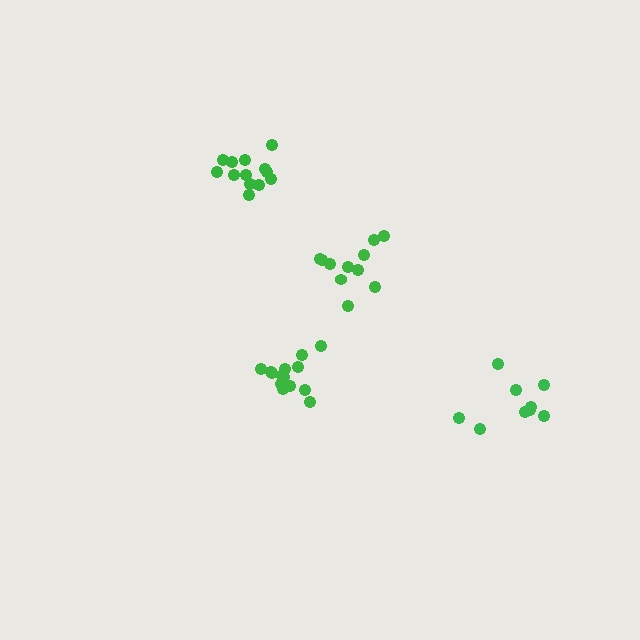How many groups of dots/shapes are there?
There are 4 groups.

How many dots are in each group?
Group 1: 13 dots, Group 2: 15 dots, Group 3: 9 dots, Group 4: 11 dots (48 total).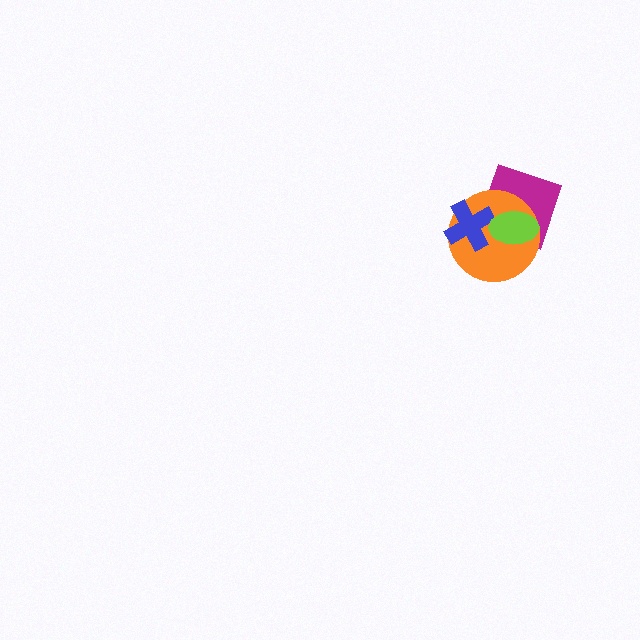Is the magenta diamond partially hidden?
Yes, it is partially covered by another shape.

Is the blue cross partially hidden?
Yes, it is partially covered by another shape.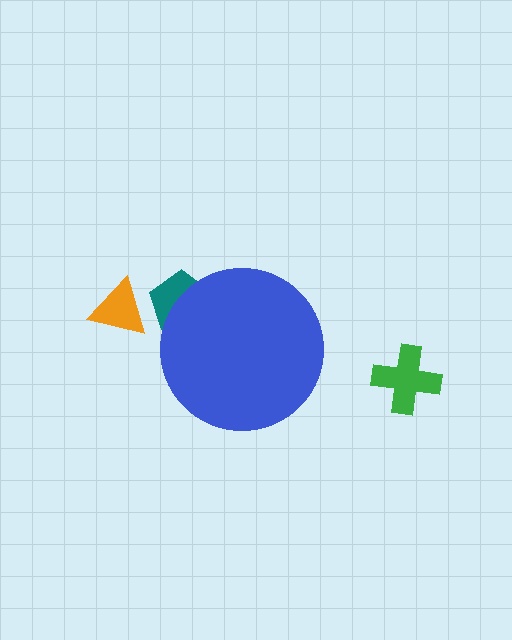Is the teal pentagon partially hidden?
Yes, the teal pentagon is partially hidden behind the blue circle.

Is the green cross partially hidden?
No, the green cross is fully visible.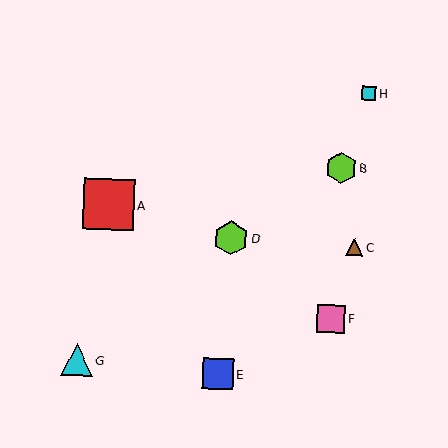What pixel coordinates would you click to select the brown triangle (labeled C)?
Click at (354, 247) to select the brown triangle C.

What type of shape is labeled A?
Shape A is a red square.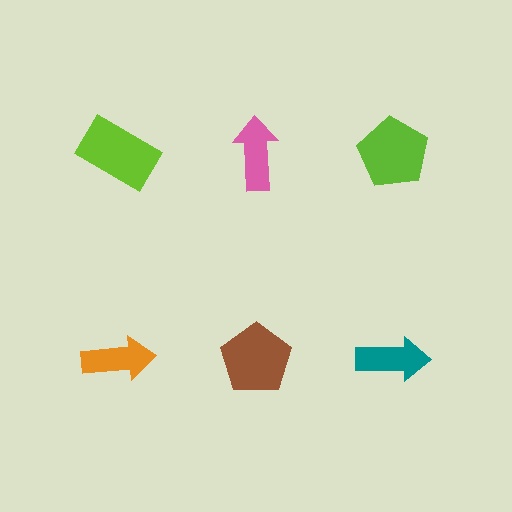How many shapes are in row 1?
3 shapes.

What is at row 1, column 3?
A lime pentagon.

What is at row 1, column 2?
A pink arrow.